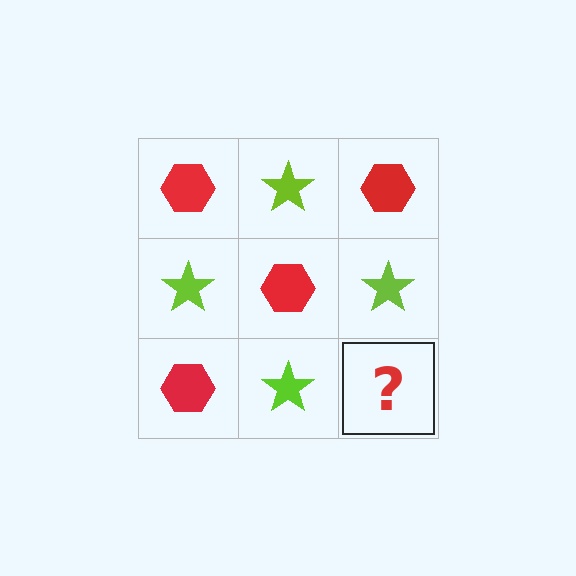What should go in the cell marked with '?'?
The missing cell should contain a red hexagon.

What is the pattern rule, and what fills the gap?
The rule is that it alternates red hexagon and lime star in a checkerboard pattern. The gap should be filled with a red hexagon.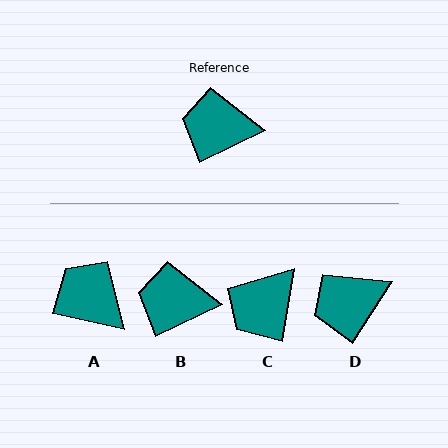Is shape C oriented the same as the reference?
No, it is off by about 55 degrees.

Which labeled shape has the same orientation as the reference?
B.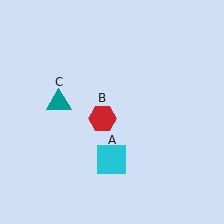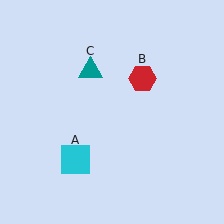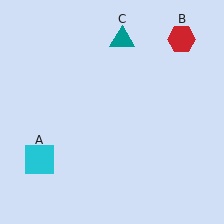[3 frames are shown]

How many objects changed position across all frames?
3 objects changed position: cyan square (object A), red hexagon (object B), teal triangle (object C).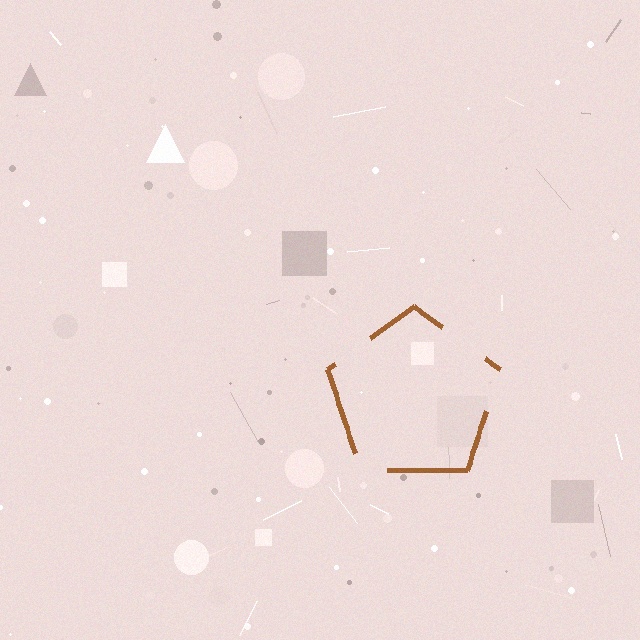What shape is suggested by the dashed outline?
The dashed outline suggests a pentagon.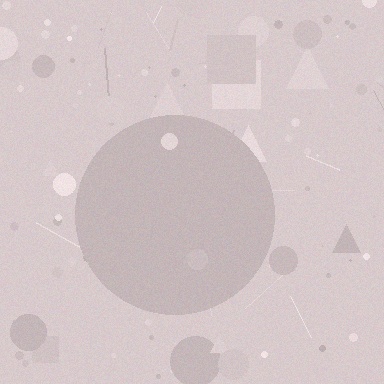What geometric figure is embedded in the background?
A circle is embedded in the background.